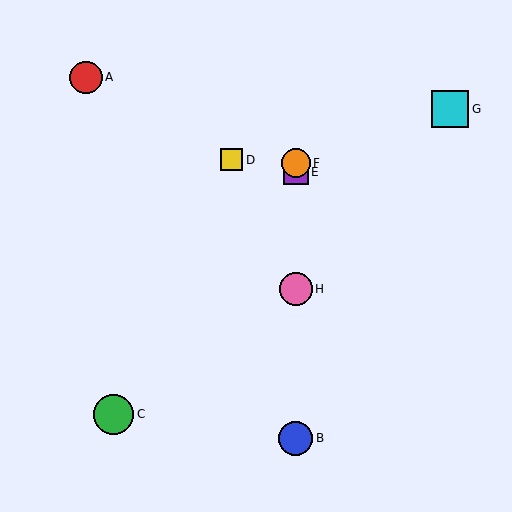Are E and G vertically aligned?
No, E is at x≈296 and G is at x≈450.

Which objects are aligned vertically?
Objects B, E, F, H are aligned vertically.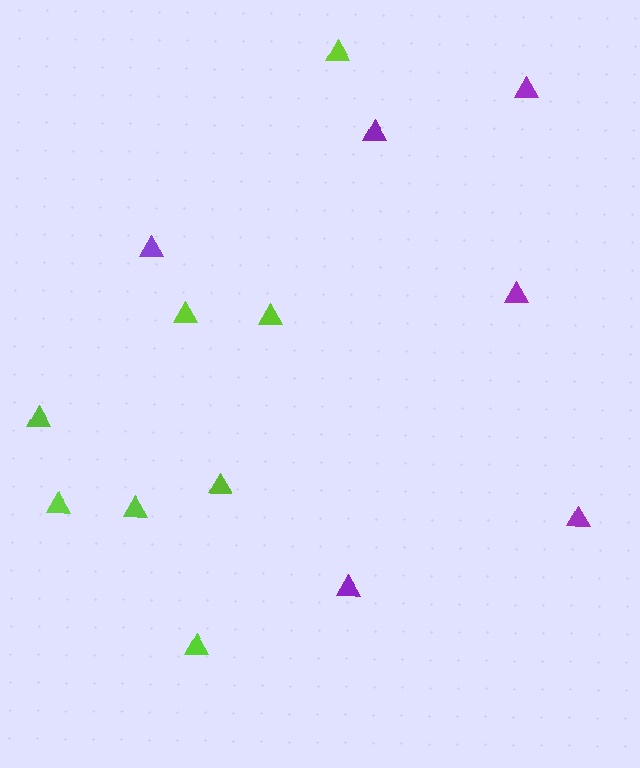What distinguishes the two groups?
There are 2 groups: one group of lime triangles (8) and one group of purple triangles (6).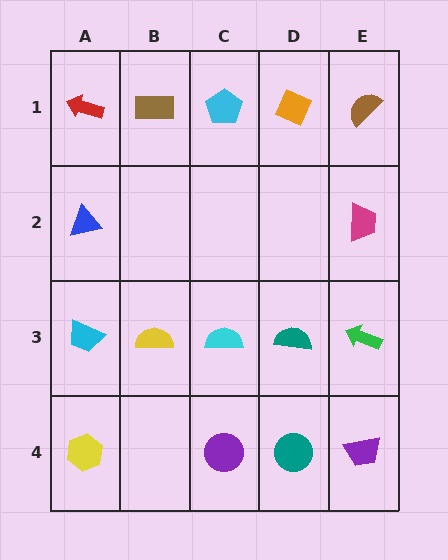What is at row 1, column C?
A cyan pentagon.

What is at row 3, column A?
A cyan trapezoid.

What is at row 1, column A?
A red arrow.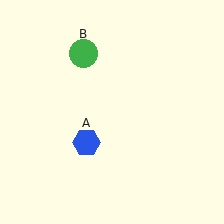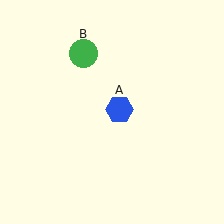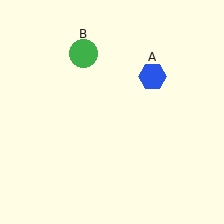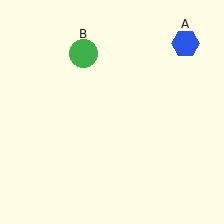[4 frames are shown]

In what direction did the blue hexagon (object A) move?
The blue hexagon (object A) moved up and to the right.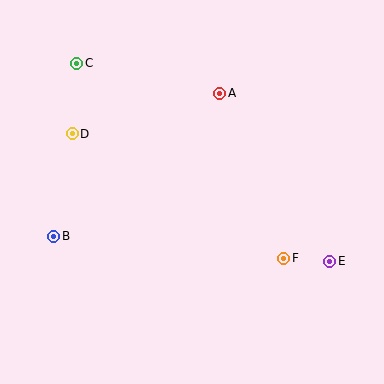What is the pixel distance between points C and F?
The distance between C and F is 285 pixels.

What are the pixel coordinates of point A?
Point A is at (220, 93).